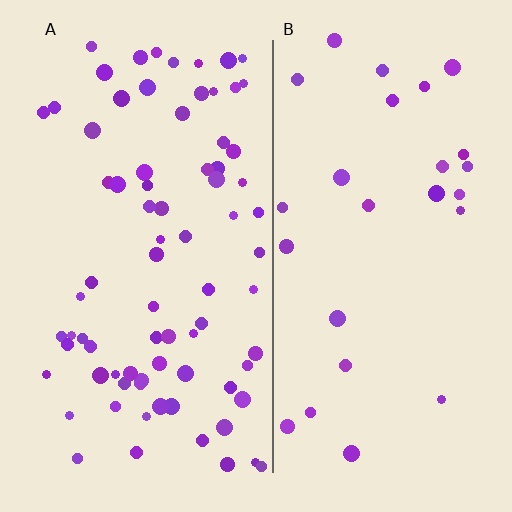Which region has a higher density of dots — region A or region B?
A (the left).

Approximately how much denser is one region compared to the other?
Approximately 2.9× — region A over region B.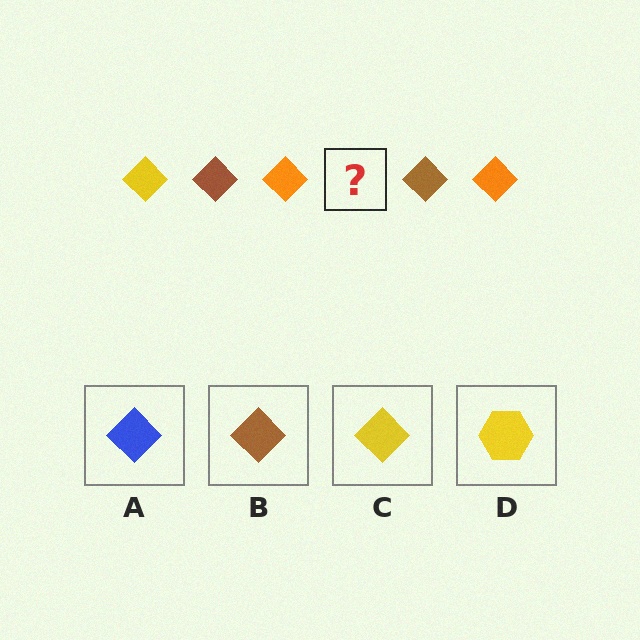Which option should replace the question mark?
Option C.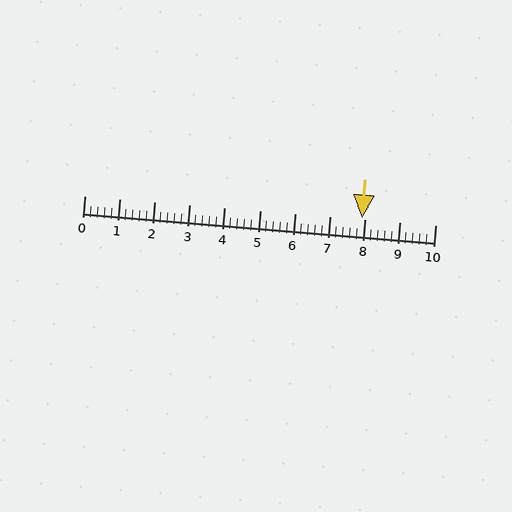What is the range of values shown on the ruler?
The ruler shows values from 0 to 10.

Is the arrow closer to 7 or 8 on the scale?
The arrow is closer to 8.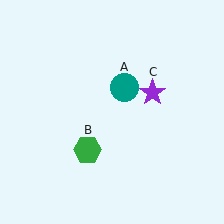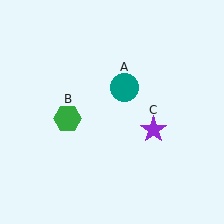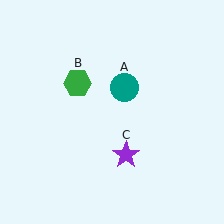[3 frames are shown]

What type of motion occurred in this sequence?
The green hexagon (object B), purple star (object C) rotated clockwise around the center of the scene.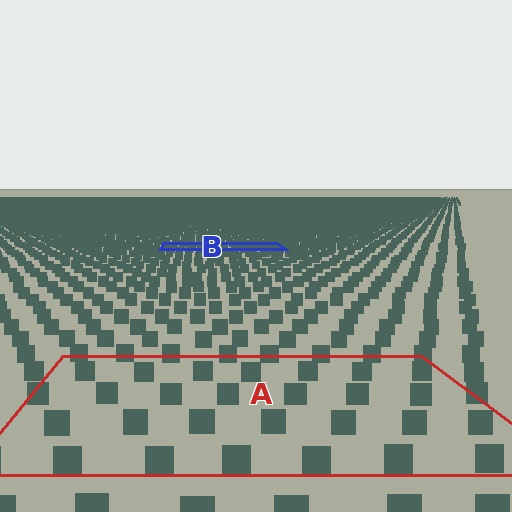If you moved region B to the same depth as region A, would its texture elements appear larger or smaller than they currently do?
They would appear larger. At a closer depth, the same texture elements are projected at a bigger on-screen size.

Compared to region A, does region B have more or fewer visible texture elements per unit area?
Region B has more texture elements per unit area — they are packed more densely because it is farther away.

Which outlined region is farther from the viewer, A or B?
Region B is farther from the viewer — the texture elements inside it appear smaller and more densely packed.